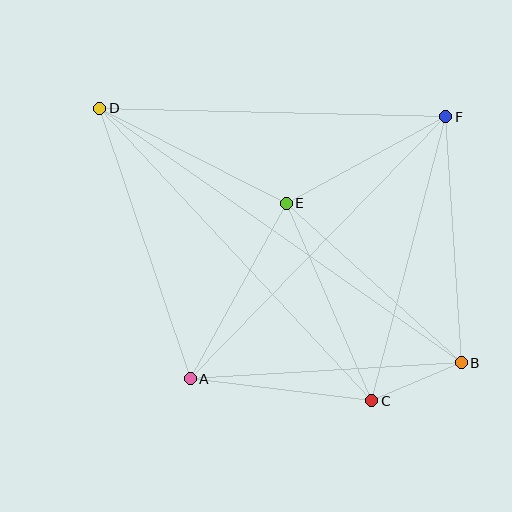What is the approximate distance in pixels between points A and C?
The distance between A and C is approximately 183 pixels.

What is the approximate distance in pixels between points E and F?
The distance between E and F is approximately 182 pixels.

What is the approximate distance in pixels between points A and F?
The distance between A and F is approximately 366 pixels.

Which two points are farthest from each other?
Points B and D are farthest from each other.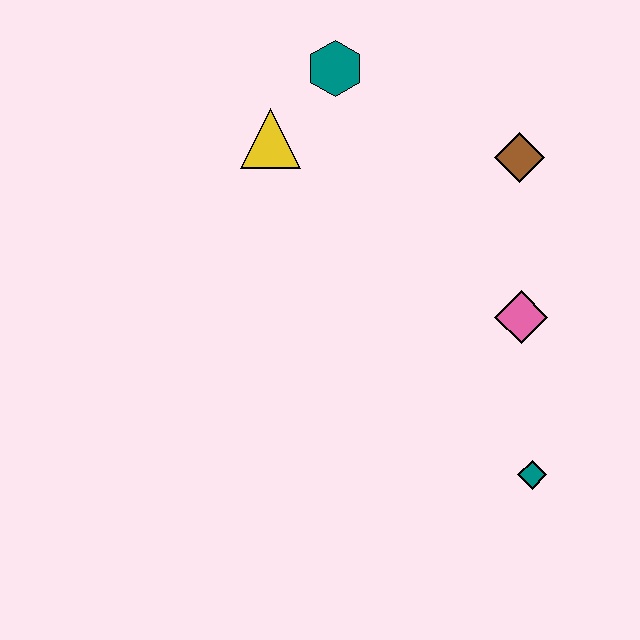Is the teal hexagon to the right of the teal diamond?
No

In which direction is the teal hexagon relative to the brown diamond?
The teal hexagon is to the left of the brown diamond.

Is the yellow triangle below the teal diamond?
No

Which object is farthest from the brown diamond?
The teal diamond is farthest from the brown diamond.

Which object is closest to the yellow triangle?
The teal hexagon is closest to the yellow triangle.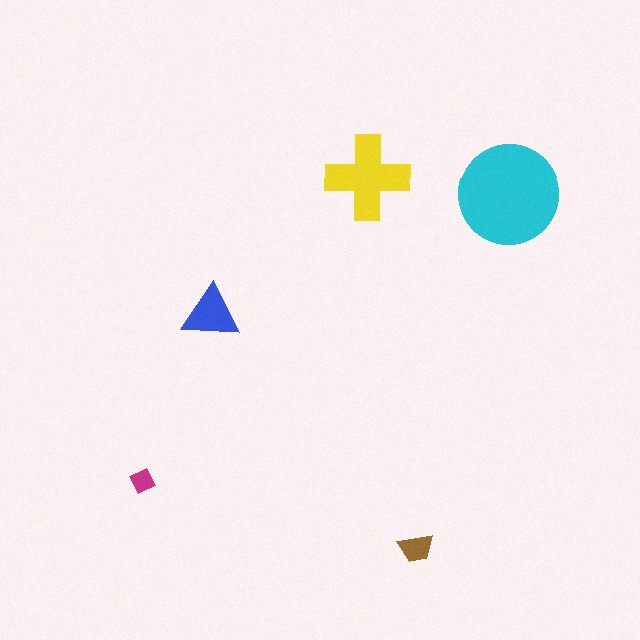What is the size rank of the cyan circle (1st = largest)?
1st.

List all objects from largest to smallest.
The cyan circle, the yellow cross, the blue triangle, the brown trapezoid, the magenta diamond.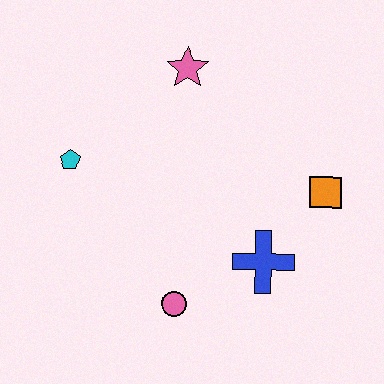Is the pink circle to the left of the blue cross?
Yes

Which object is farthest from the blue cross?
The cyan pentagon is farthest from the blue cross.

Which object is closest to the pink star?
The cyan pentagon is closest to the pink star.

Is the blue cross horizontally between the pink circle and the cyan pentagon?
No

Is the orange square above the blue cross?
Yes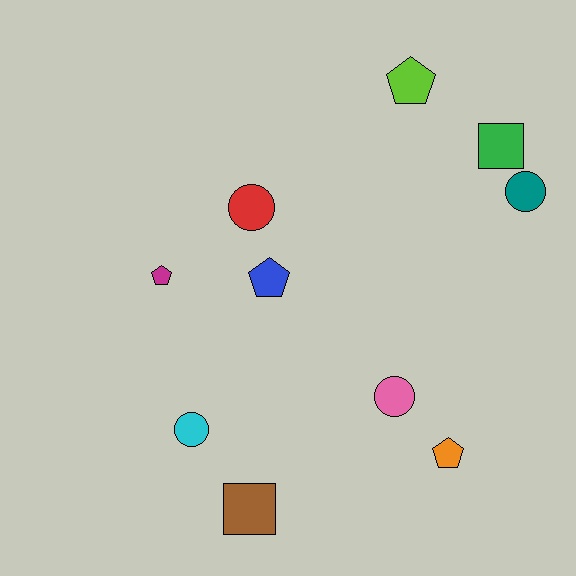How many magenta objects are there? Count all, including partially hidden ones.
There is 1 magenta object.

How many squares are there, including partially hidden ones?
There are 2 squares.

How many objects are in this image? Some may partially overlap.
There are 10 objects.